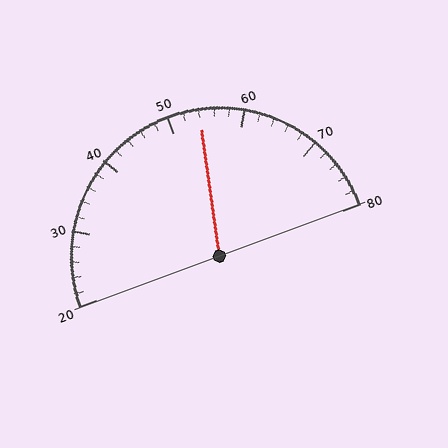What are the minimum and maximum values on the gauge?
The gauge ranges from 20 to 80.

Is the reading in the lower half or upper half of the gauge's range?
The reading is in the upper half of the range (20 to 80).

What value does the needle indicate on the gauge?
The needle indicates approximately 54.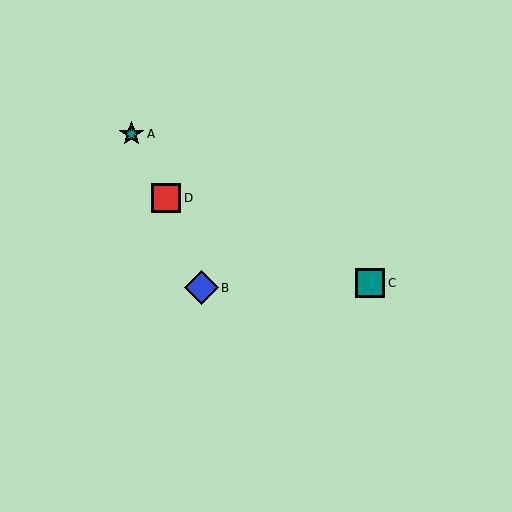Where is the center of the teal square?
The center of the teal square is at (370, 283).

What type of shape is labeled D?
Shape D is a red square.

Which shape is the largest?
The blue diamond (labeled B) is the largest.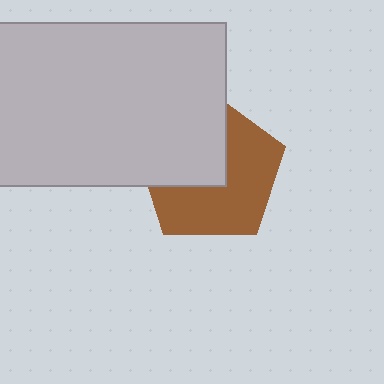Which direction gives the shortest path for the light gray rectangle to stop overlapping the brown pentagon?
Moving toward the upper-left gives the shortest separation.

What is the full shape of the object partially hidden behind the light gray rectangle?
The partially hidden object is a brown pentagon.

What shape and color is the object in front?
The object in front is a light gray rectangle.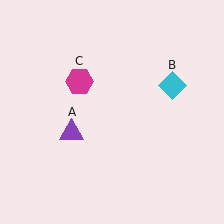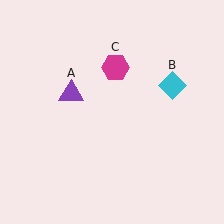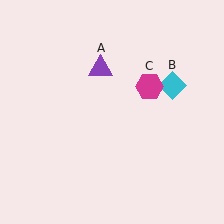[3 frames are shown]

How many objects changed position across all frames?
2 objects changed position: purple triangle (object A), magenta hexagon (object C).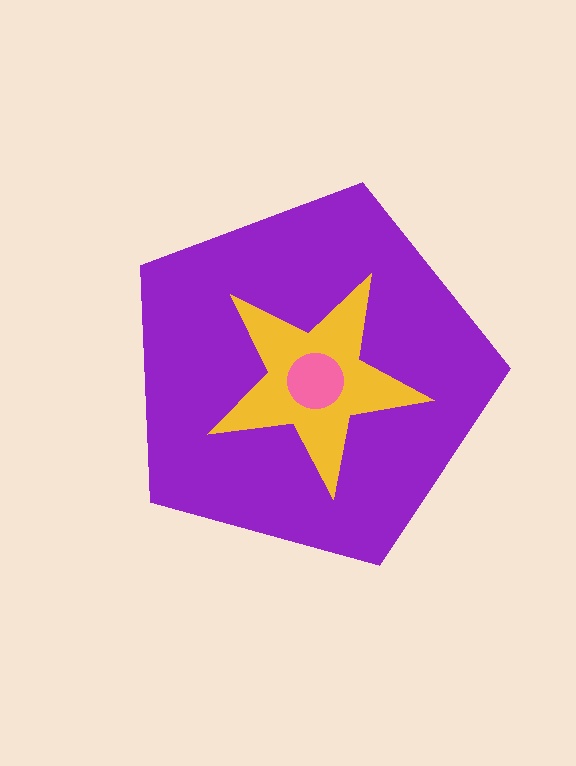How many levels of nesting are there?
3.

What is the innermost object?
The pink circle.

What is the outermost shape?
The purple pentagon.